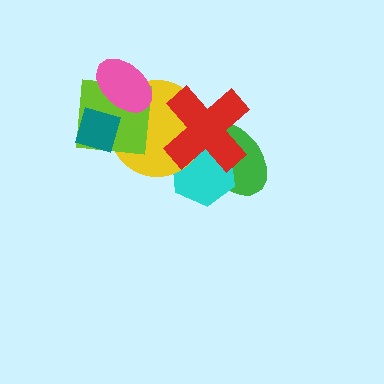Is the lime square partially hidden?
Yes, it is partially covered by another shape.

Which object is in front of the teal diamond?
The pink ellipse is in front of the teal diamond.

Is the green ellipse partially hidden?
Yes, it is partially covered by another shape.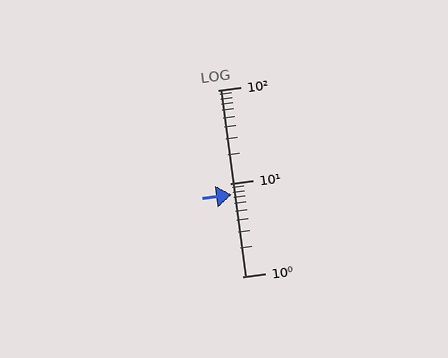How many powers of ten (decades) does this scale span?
The scale spans 2 decades, from 1 to 100.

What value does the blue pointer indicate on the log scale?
The pointer indicates approximately 7.5.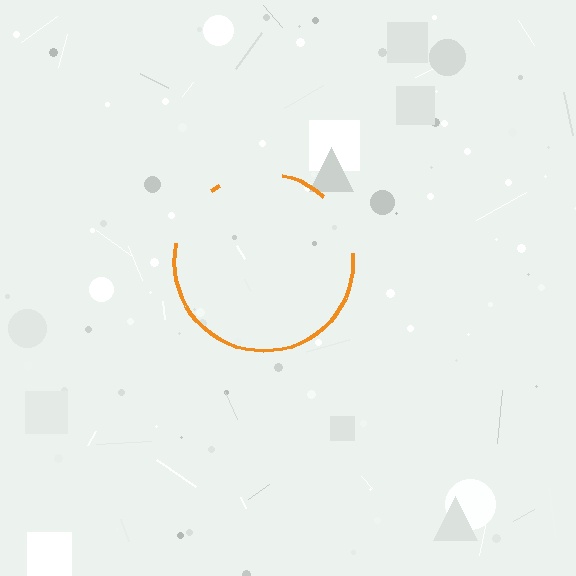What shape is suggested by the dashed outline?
The dashed outline suggests a circle.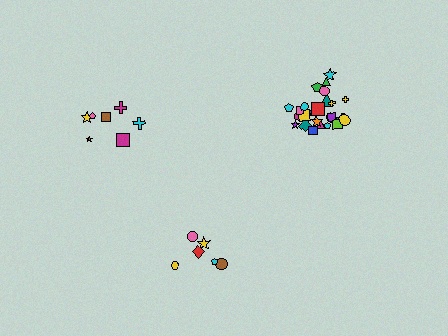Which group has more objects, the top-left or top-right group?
The top-right group.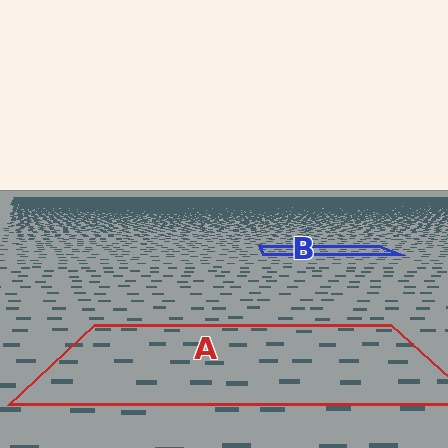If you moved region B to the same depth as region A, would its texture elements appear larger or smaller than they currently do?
They would appear larger. At a closer depth, the same texture elements are projected at a bigger on-screen size.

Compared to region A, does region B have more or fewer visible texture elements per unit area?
Region B has more texture elements per unit area — they are packed more densely because it is farther away.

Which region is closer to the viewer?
Region A is closer. The texture elements there are larger and more spread out.